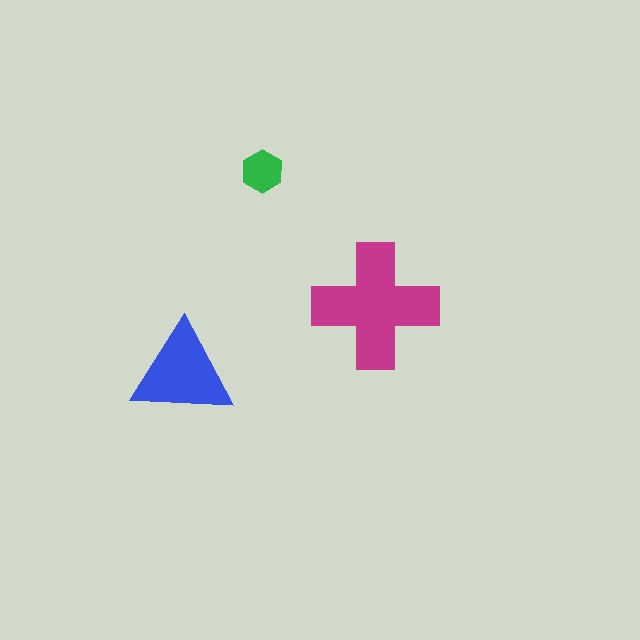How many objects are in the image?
There are 3 objects in the image.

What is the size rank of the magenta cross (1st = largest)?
1st.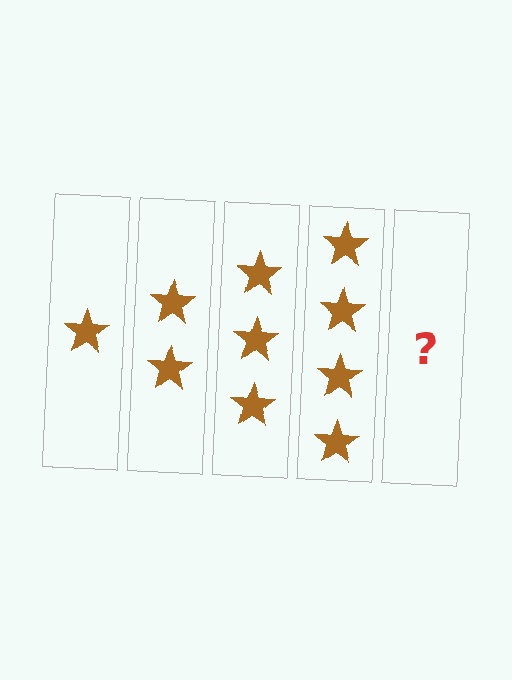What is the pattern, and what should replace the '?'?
The pattern is that each step adds one more star. The '?' should be 5 stars.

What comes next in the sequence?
The next element should be 5 stars.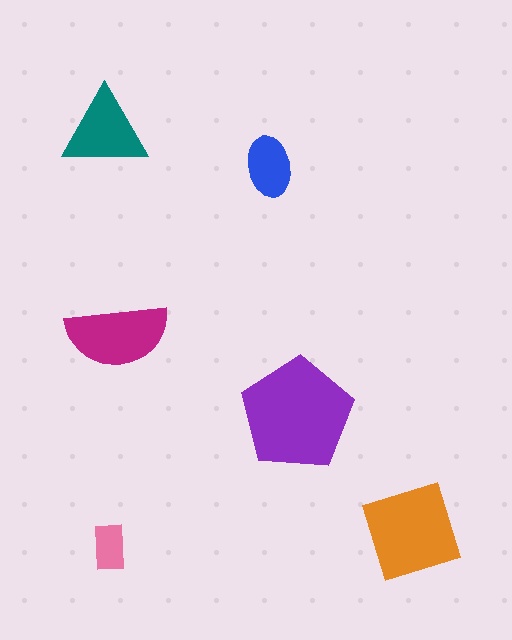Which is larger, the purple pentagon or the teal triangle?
The purple pentagon.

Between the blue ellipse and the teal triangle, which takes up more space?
The teal triangle.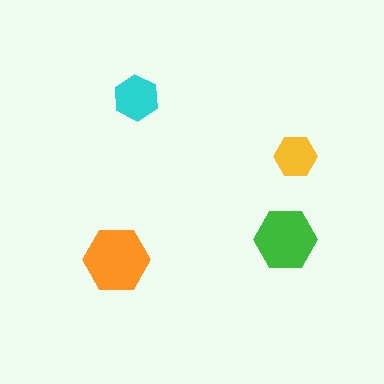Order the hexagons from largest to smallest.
the orange one, the green one, the cyan one, the yellow one.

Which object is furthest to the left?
The orange hexagon is leftmost.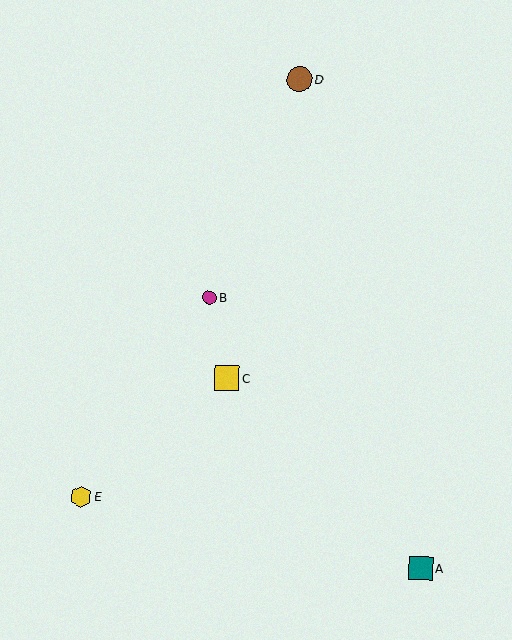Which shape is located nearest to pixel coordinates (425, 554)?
The teal square (labeled A) at (421, 568) is nearest to that location.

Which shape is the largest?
The brown circle (labeled D) is the largest.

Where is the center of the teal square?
The center of the teal square is at (421, 568).